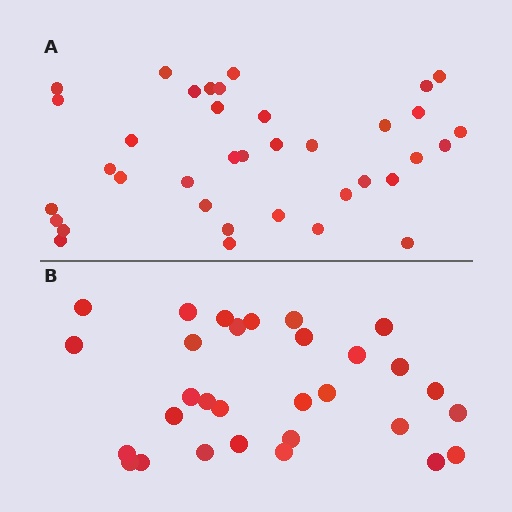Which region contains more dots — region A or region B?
Region A (the top region) has more dots.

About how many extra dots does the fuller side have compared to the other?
Region A has roughly 8 or so more dots than region B.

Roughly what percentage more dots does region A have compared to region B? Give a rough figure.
About 25% more.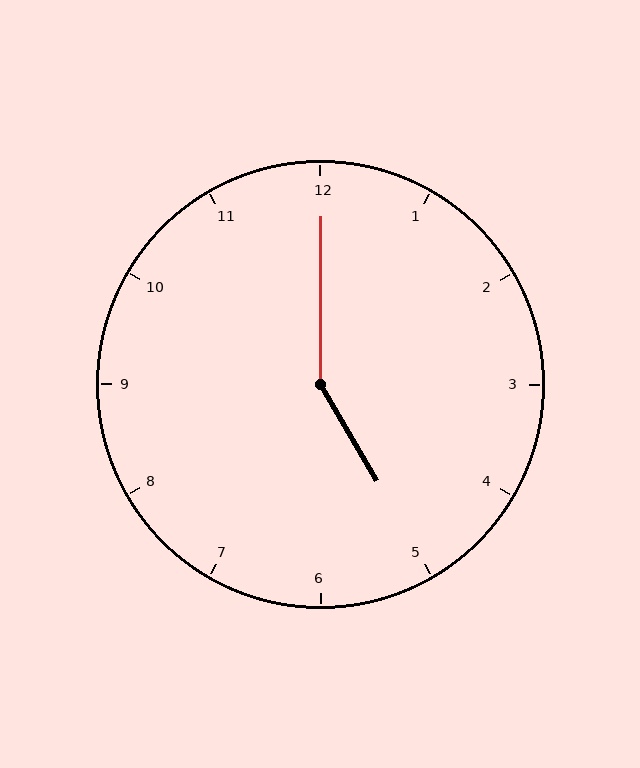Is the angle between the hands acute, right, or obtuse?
It is obtuse.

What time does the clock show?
5:00.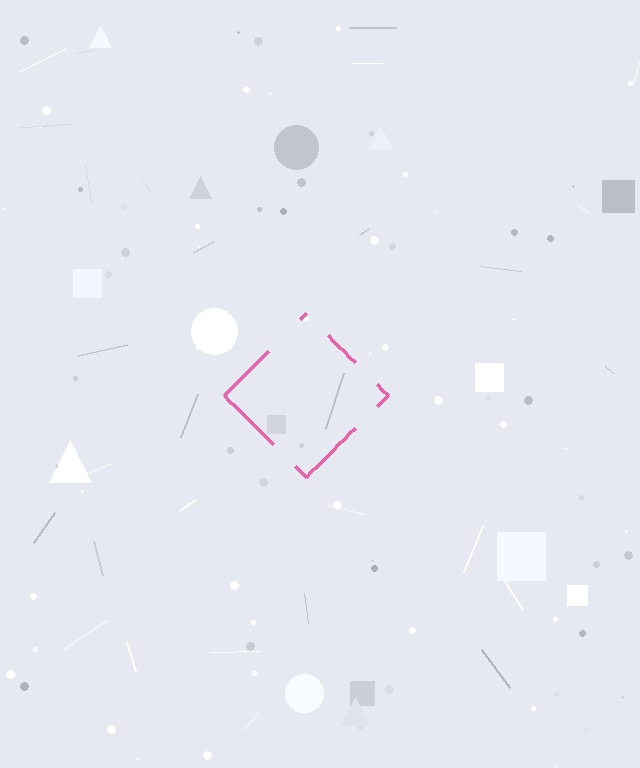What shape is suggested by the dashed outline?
The dashed outline suggests a diamond.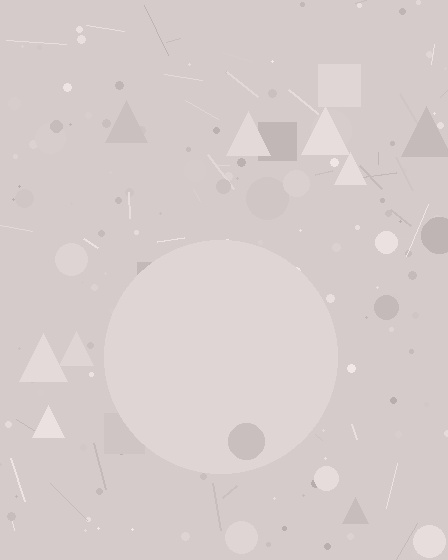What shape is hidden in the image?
A circle is hidden in the image.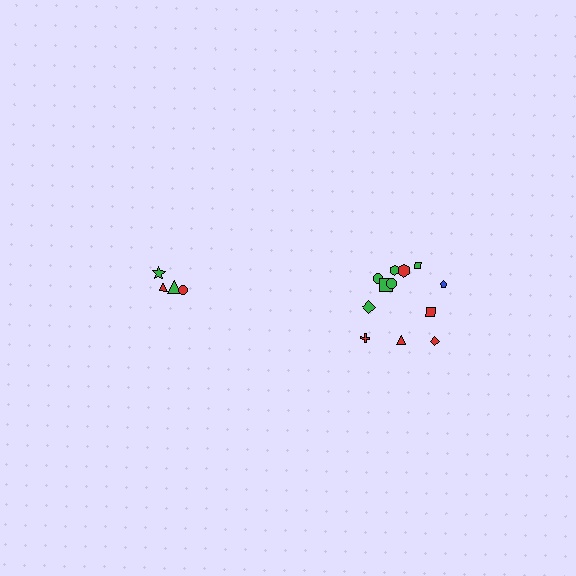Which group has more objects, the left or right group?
The right group.